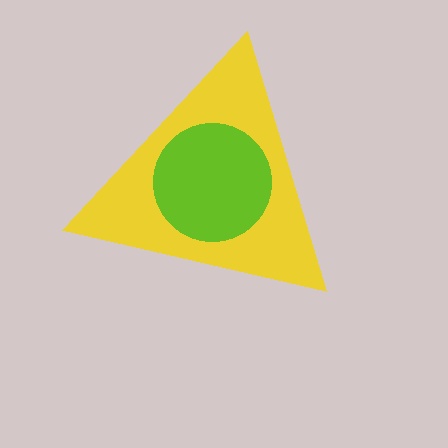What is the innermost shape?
The lime circle.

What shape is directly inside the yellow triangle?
The lime circle.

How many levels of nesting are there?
2.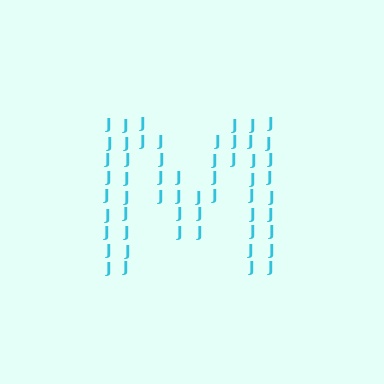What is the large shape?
The large shape is the letter M.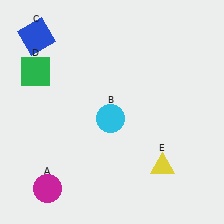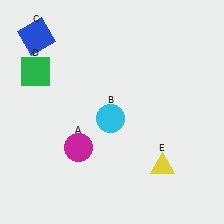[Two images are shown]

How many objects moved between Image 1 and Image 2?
1 object moved between the two images.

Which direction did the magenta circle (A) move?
The magenta circle (A) moved up.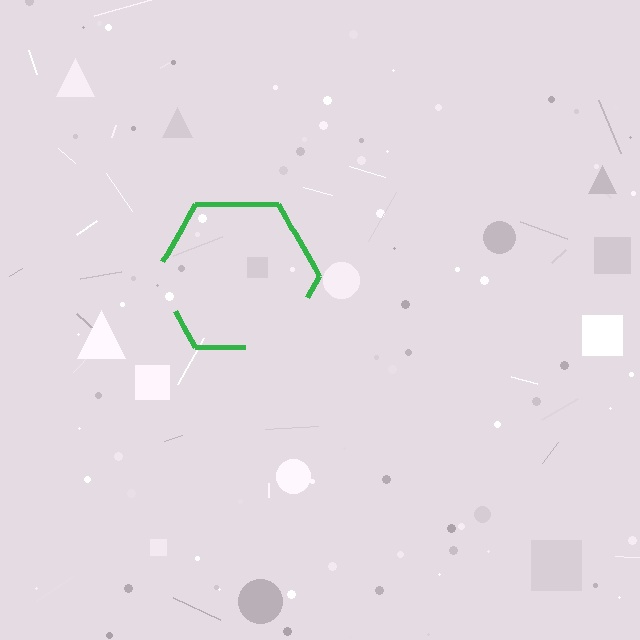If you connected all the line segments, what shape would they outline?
They would outline a hexagon.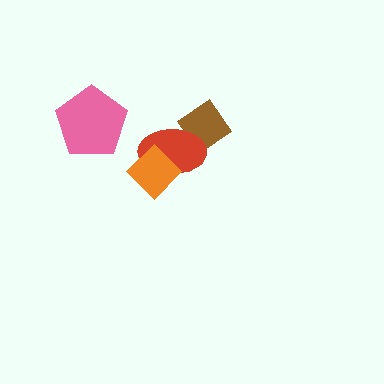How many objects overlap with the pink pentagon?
0 objects overlap with the pink pentagon.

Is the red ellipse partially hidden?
Yes, it is partially covered by another shape.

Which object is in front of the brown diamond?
The red ellipse is in front of the brown diamond.